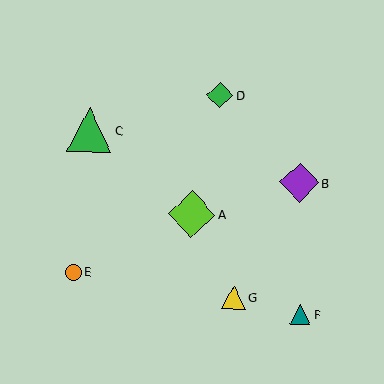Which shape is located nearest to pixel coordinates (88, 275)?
The orange circle (labeled E) at (73, 272) is nearest to that location.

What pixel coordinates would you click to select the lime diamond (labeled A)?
Click at (192, 214) to select the lime diamond A.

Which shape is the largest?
The lime diamond (labeled A) is the largest.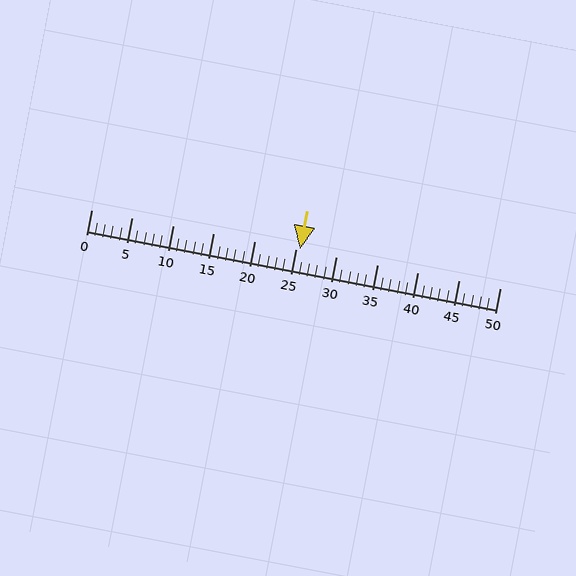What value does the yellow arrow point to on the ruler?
The yellow arrow points to approximately 26.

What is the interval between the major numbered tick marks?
The major tick marks are spaced 5 units apart.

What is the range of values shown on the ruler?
The ruler shows values from 0 to 50.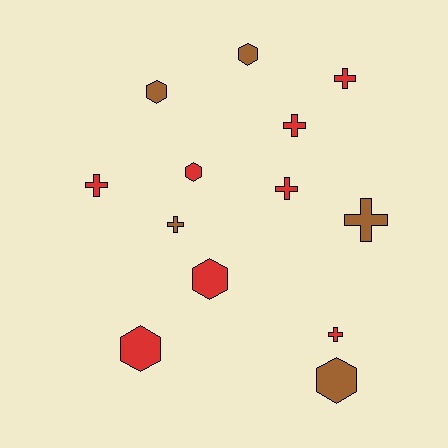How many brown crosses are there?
There are 2 brown crosses.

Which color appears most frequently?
Red, with 8 objects.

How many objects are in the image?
There are 13 objects.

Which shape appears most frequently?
Cross, with 7 objects.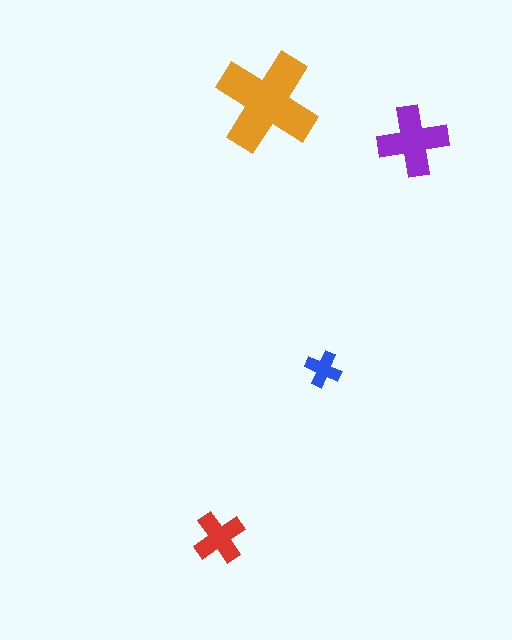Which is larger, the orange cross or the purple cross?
The orange one.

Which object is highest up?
The orange cross is topmost.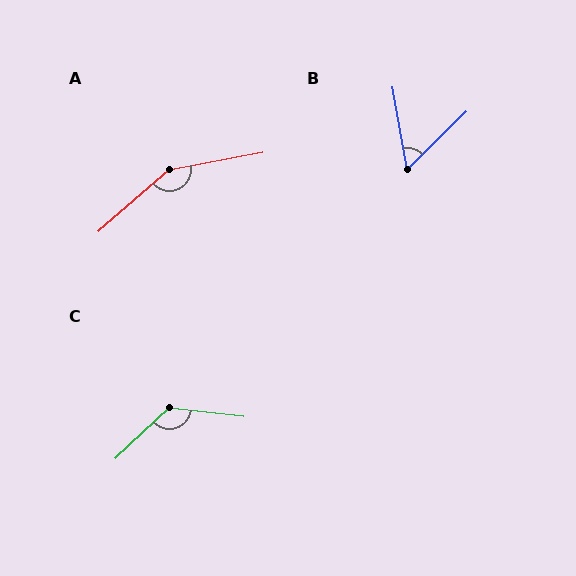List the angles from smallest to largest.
B (56°), C (130°), A (149°).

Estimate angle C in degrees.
Approximately 130 degrees.